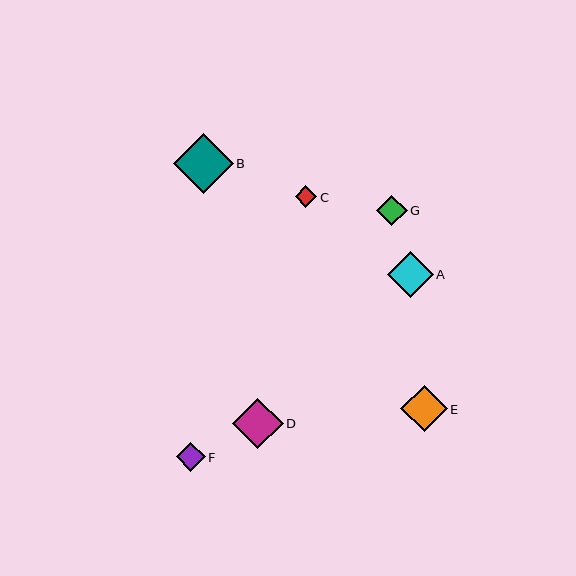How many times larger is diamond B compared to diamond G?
Diamond B is approximately 2.0 times the size of diamond G.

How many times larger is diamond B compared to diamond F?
Diamond B is approximately 2.1 times the size of diamond F.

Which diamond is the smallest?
Diamond C is the smallest with a size of approximately 21 pixels.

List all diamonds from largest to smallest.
From largest to smallest: B, D, E, A, G, F, C.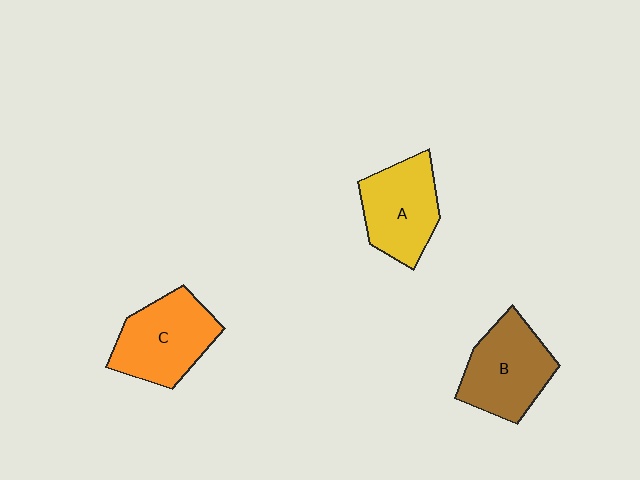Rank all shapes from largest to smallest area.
From largest to smallest: C (orange), B (brown), A (yellow).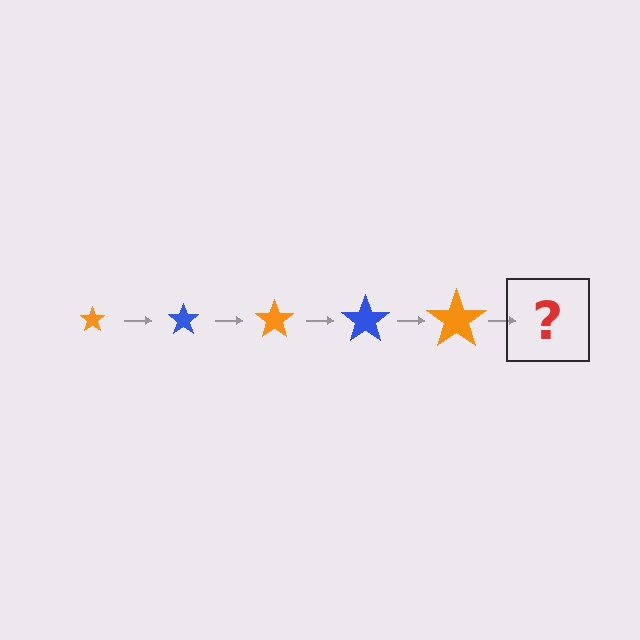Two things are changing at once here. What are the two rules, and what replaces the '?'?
The two rules are that the star grows larger each step and the color cycles through orange and blue. The '?' should be a blue star, larger than the previous one.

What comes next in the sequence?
The next element should be a blue star, larger than the previous one.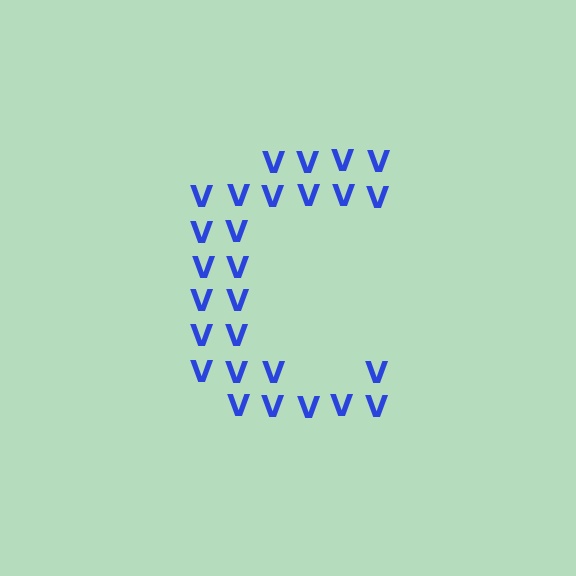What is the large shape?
The large shape is the letter C.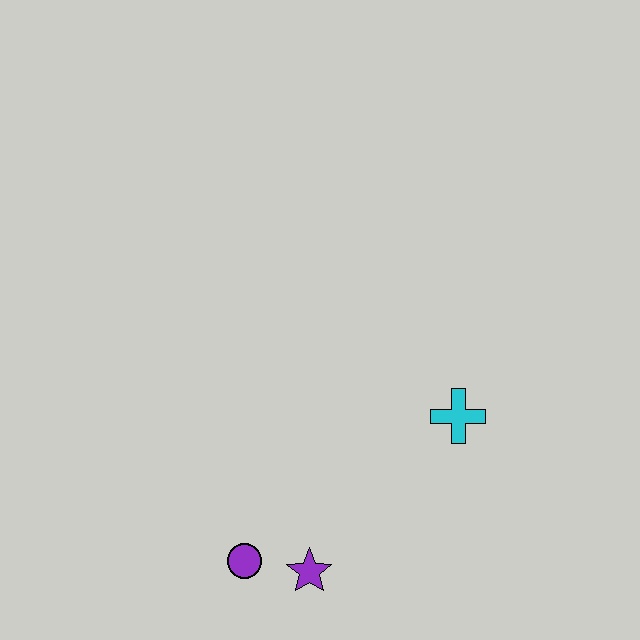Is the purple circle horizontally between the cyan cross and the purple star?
No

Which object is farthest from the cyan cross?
The purple circle is farthest from the cyan cross.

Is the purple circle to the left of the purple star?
Yes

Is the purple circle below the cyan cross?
Yes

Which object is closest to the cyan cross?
The purple star is closest to the cyan cross.